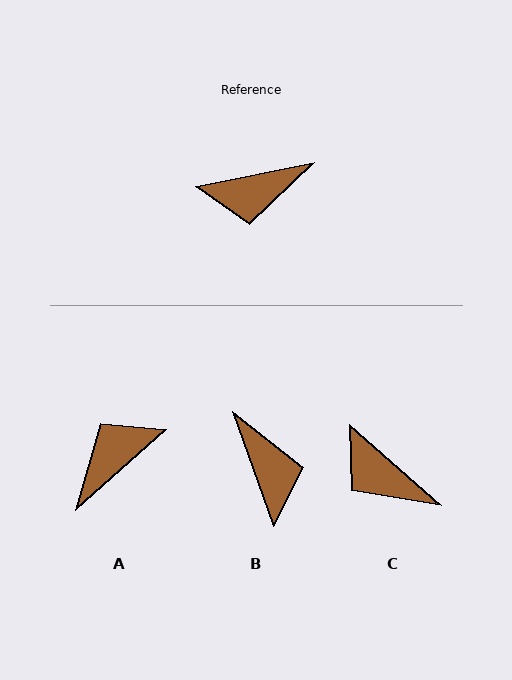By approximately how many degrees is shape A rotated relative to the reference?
Approximately 150 degrees clockwise.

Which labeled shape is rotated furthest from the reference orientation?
A, about 150 degrees away.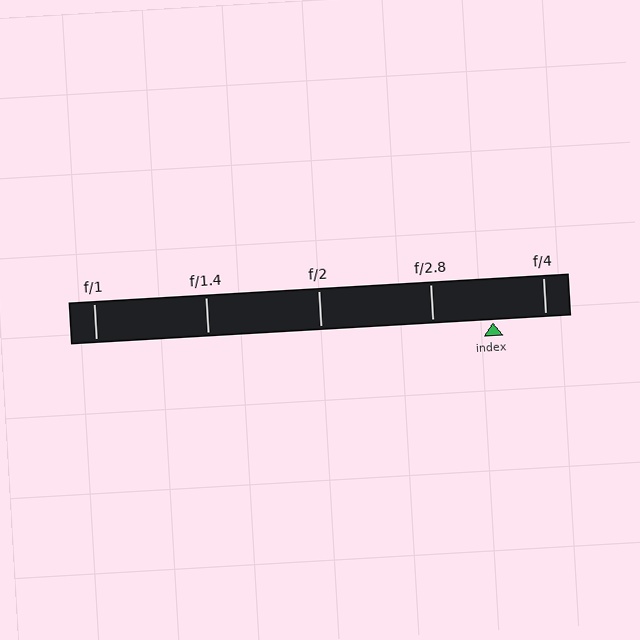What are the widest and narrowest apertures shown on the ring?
The widest aperture shown is f/1 and the narrowest is f/4.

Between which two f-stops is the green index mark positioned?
The index mark is between f/2.8 and f/4.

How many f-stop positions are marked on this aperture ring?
There are 5 f-stop positions marked.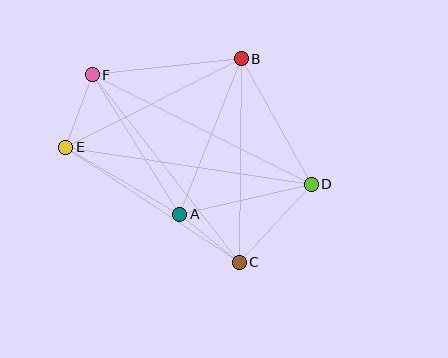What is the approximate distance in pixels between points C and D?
The distance between C and D is approximately 106 pixels.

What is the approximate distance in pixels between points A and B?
The distance between A and B is approximately 167 pixels.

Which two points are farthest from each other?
Points D and E are farthest from each other.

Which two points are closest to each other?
Points A and C are closest to each other.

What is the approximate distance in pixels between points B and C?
The distance between B and C is approximately 203 pixels.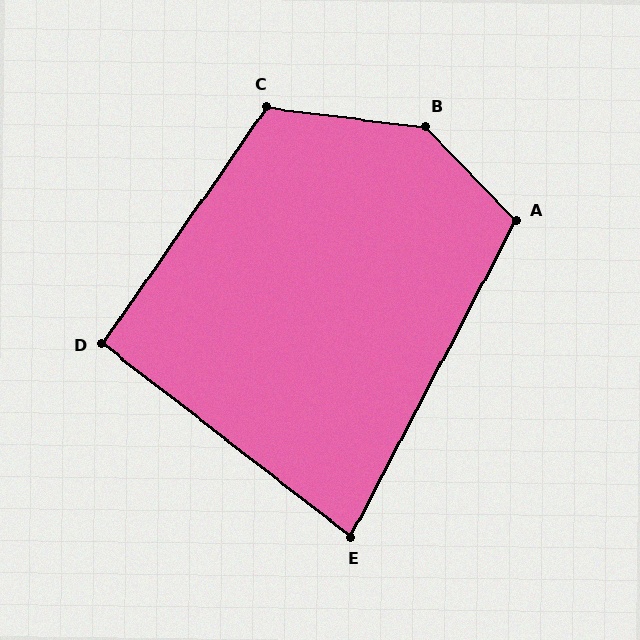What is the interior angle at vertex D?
Approximately 93 degrees (approximately right).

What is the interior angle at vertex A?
Approximately 108 degrees (obtuse).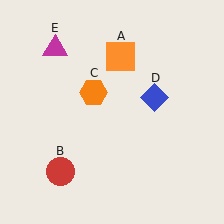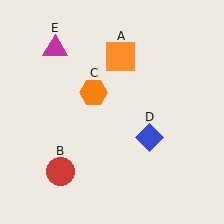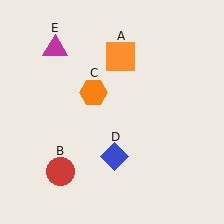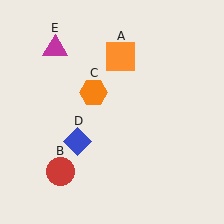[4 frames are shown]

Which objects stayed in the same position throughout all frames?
Orange square (object A) and red circle (object B) and orange hexagon (object C) and magenta triangle (object E) remained stationary.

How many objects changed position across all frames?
1 object changed position: blue diamond (object D).